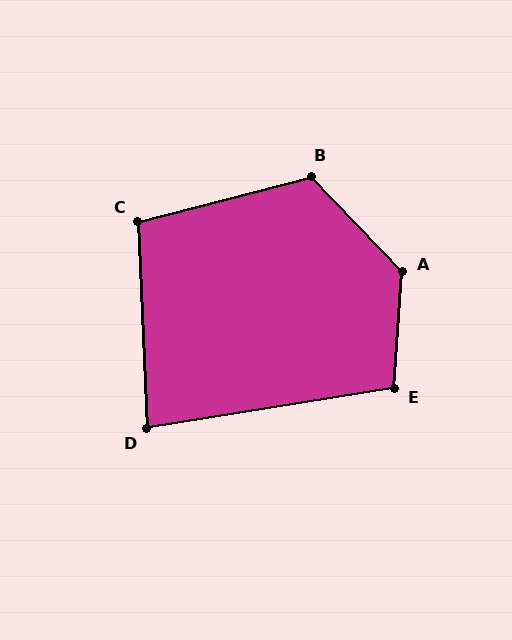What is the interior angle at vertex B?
Approximately 119 degrees (obtuse).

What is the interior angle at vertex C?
Approximately 102 degrees (obtuse).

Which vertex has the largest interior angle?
A, at approximately 132 degrees.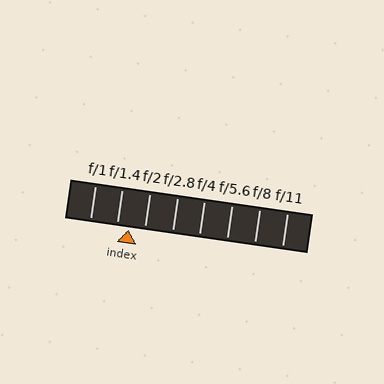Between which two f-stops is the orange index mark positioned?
The index mark is between f/1.4 and f/2.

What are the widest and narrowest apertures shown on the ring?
The widest aperture shown is f/1 and the narrowest is f/11.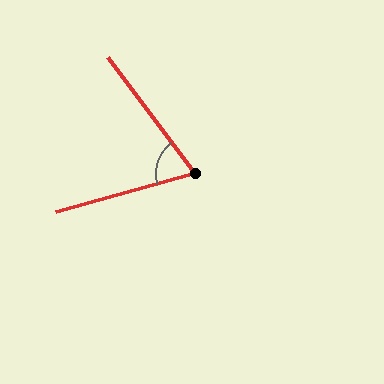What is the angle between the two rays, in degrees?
Approximately 69 degrees.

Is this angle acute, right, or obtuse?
It is acute.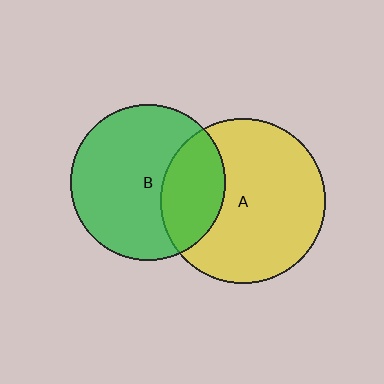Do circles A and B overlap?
Yes.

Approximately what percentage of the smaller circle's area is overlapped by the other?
Approximately 30%.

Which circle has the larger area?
Circle A (yellow).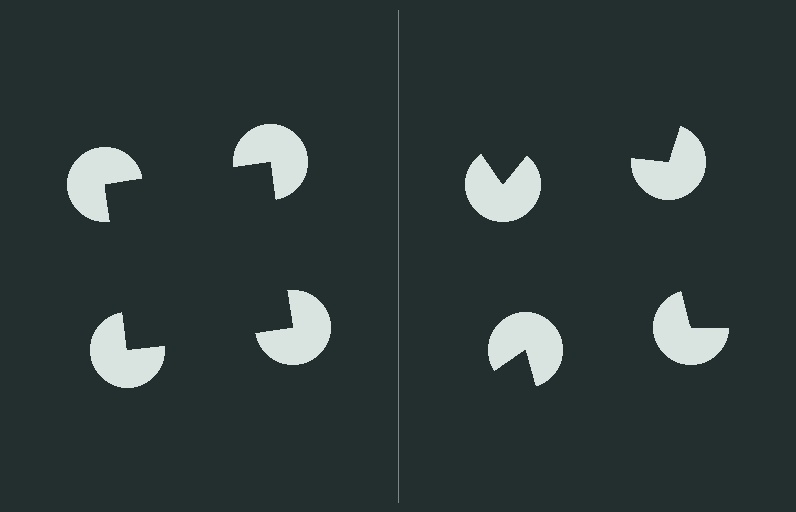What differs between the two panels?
The pac-man discs are positioned identically on both sides; only the wedge orientations differ. On the left they align to a square; on the right they are misaligned.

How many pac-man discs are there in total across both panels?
8 — 4 on each side.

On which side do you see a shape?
An illusory square appears on the left side. On the right side the wedge cuts are rotated, so no coherent shape forms.